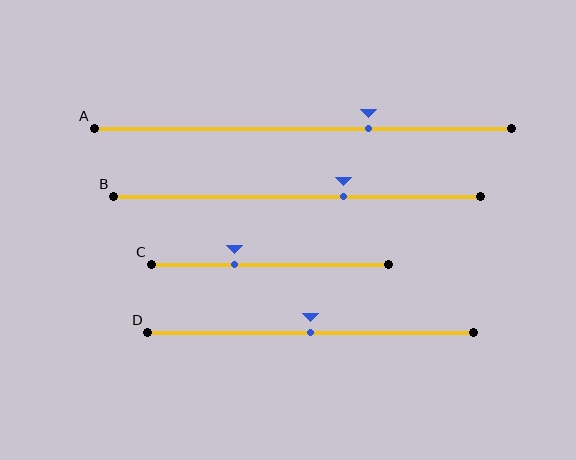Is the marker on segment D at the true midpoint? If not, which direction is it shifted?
Yes, the marker on segment D is at the true midpoint.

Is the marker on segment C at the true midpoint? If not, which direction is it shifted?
No, the marker on segment C is shifted to the left by about 15% of the segment length.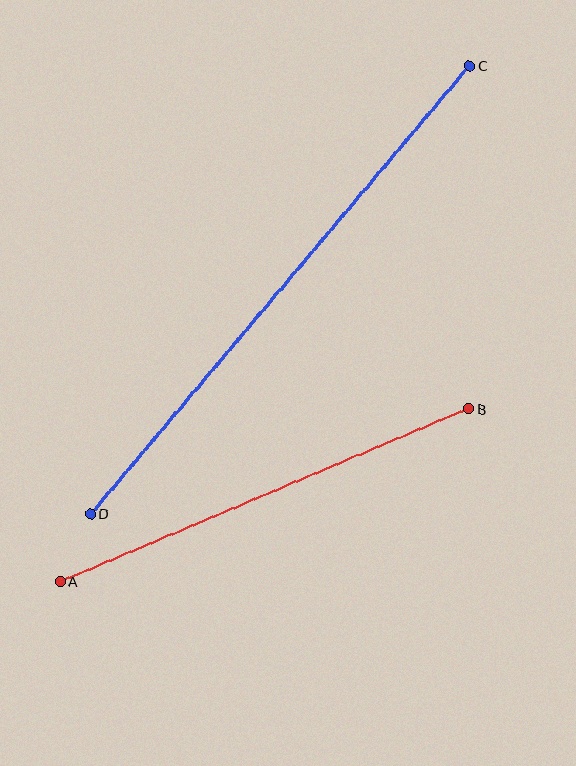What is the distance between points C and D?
The distance is approximately 587 pixels.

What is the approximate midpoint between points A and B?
The midpoint is at approximately (265, 495) pixels.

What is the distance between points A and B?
The distance is approximately 443 pixels.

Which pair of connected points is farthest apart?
Points C and D are farthest apart.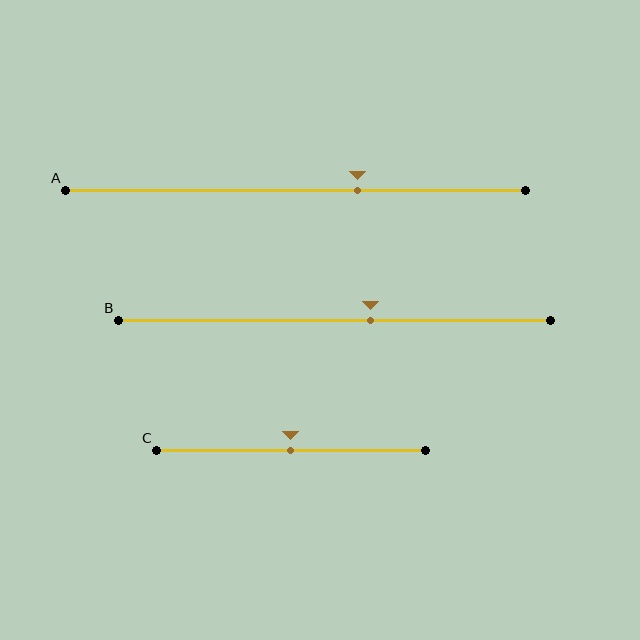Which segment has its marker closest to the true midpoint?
Segment C has its marker closest to the true midpoint.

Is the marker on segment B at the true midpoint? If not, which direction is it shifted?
No, the marker on segment B is shifted to the right by about 8% of the segment length.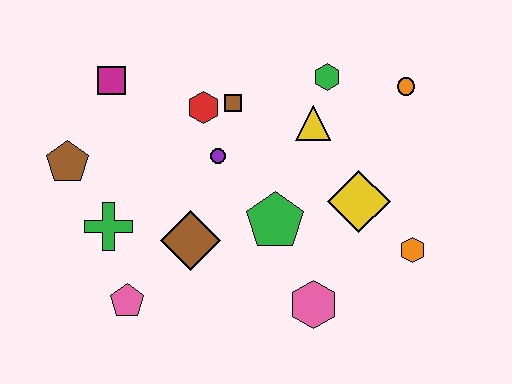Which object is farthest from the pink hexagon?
The magenta square is farthest from the pink hexagon.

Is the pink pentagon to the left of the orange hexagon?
Yes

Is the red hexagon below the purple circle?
No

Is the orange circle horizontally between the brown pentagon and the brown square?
No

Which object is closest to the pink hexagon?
The green pentagon is closest to the pink hexagon.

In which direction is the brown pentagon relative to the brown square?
The brown pentagon is to the left of the brown square.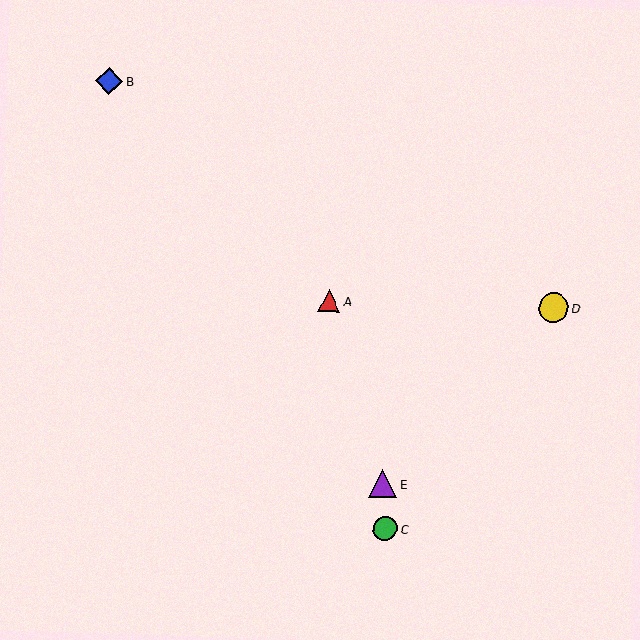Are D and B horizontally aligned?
No, D is at y≈308 and B is at y≈81.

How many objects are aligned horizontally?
2 objects (A, D) are aligned horizontally.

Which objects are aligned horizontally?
Objects A, D are aligned horizontally.